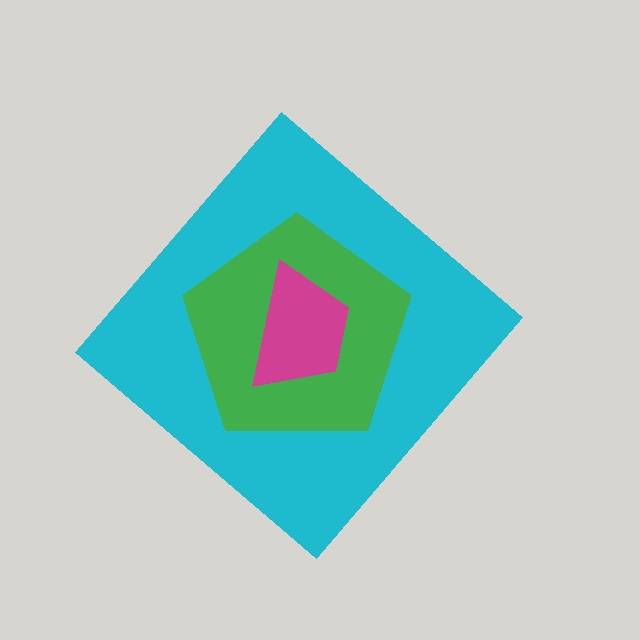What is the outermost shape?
The cyan diamond.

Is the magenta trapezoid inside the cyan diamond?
Yes.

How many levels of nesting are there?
3.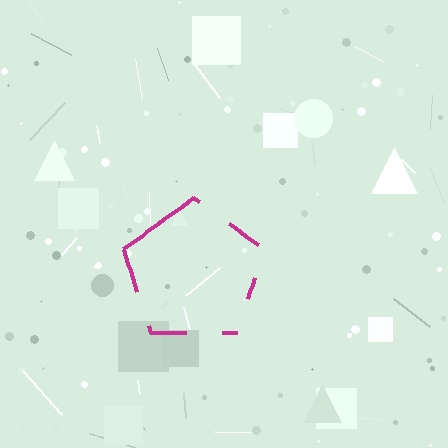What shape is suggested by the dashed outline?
The dashed outline suggests a pentagon.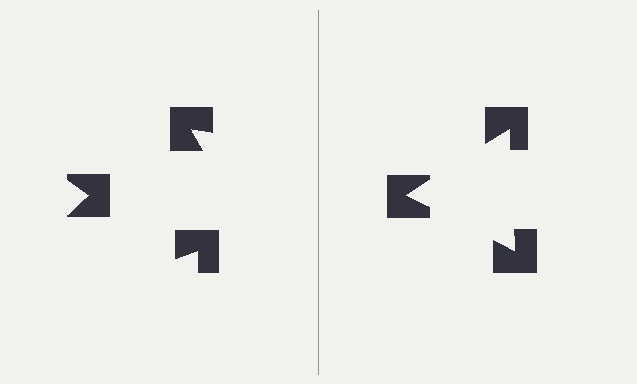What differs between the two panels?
The notched squares are positioned identically on both sides; only the wedge orientations differ. On the right they align to a triangle; on the left they are misaligned.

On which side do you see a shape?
An illusory triangle appears on the right side. On the left side the wedge cuts are rotated, so no coherent shape forms.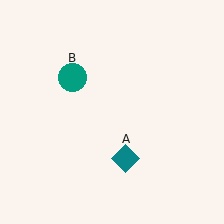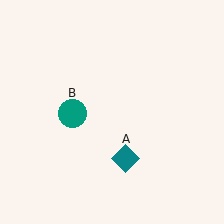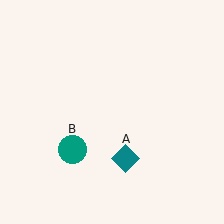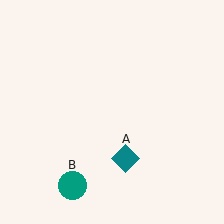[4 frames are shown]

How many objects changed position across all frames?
1 object changed position: teal circle (object B).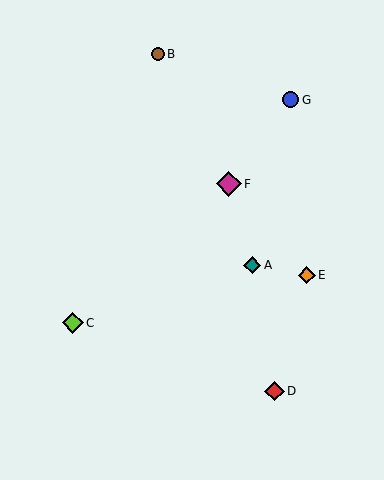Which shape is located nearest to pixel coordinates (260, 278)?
The teal diamond (labeled A) at (252, 265) is nearest to that location.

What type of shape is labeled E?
Shape E is an orange diamond.